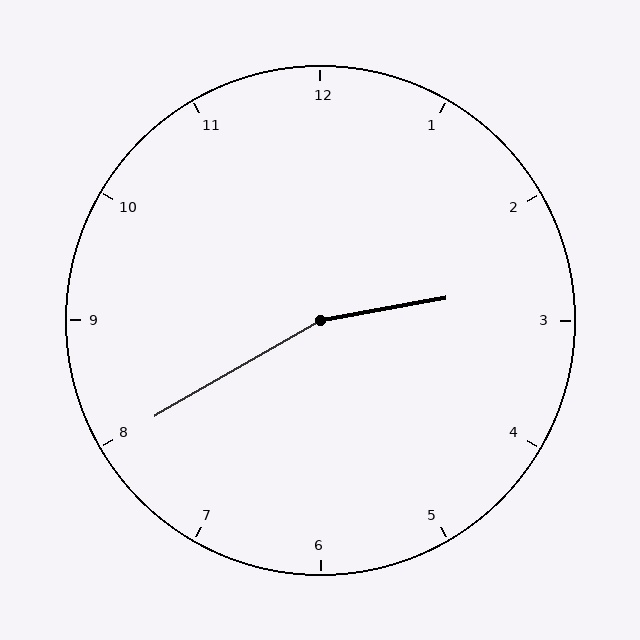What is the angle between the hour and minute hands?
Approximately 160 degrees.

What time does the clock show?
2:40.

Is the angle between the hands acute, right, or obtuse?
It is obtuse.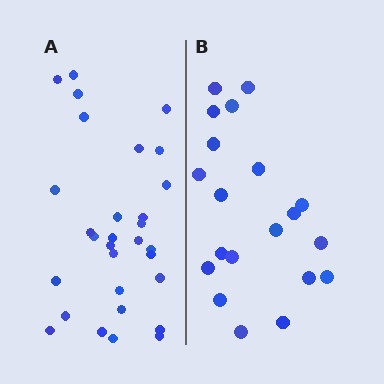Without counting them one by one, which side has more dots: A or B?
Region A (the left region) has more dots.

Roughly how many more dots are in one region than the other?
Region A has roughly 10 or so more dots than region B.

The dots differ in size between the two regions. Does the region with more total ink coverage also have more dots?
No. Region B has more total ink coverage because its dots are larger, but region A actually contains more individual dots. Total area can be misleading — the number of items is what matters here.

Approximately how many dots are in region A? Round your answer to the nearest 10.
About 30 dots.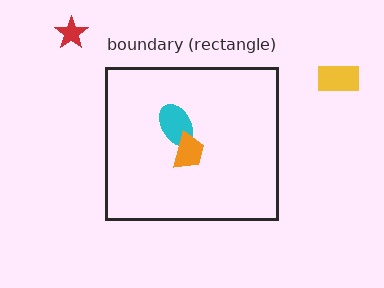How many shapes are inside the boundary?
2 inside, 2 outside.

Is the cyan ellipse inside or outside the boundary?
Inside.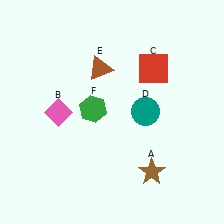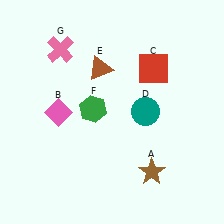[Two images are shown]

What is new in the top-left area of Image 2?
A pink cross (G) was added in the top-left area of Image 2.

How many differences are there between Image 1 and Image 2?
There is 1 difference between the two images.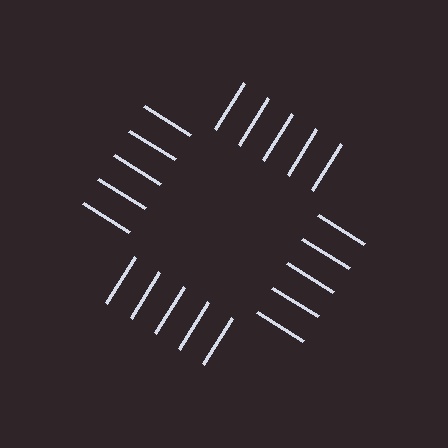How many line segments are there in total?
20 — 5 along each of the 4 edges.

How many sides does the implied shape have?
4 sides — the line-ends trace a square.